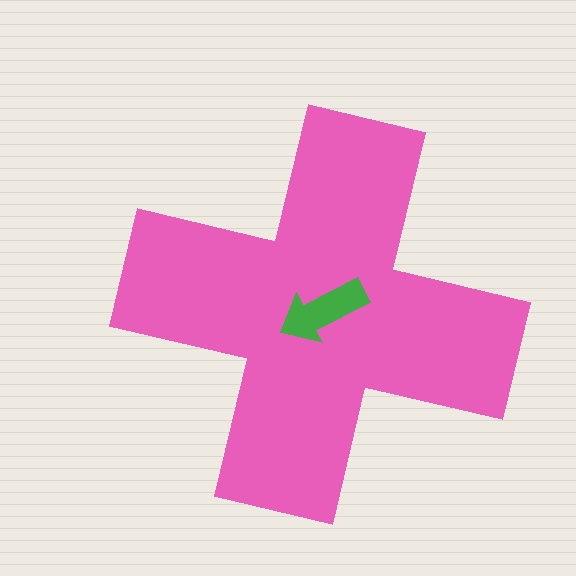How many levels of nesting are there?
2.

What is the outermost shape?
The pink cross.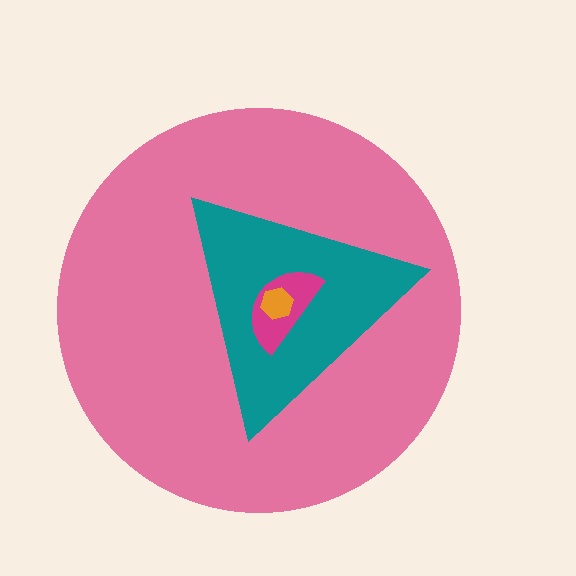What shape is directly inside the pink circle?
The teal triangle.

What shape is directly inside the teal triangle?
The magenta semicircle.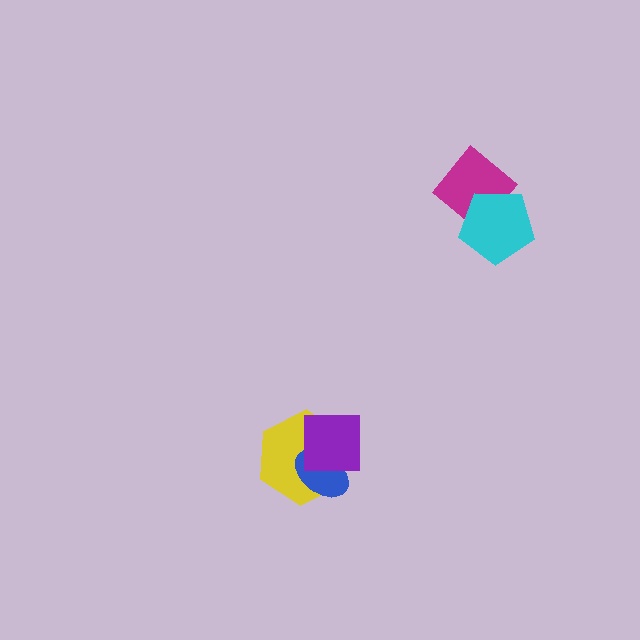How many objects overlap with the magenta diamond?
1 object overlaps with the magenta diamond.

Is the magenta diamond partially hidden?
Yes, it is partially covered by another shape.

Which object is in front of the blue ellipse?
The purple square is in front of the blue ellipse.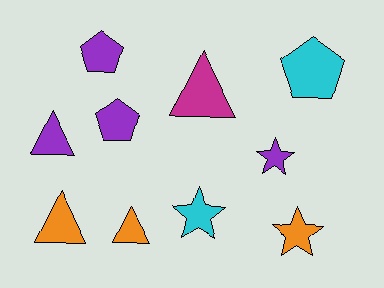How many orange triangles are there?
There are 2 orange triangles.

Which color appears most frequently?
Purple, with 4 objects.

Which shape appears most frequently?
Triangle, with 4 objects.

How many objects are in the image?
There are 10 objects.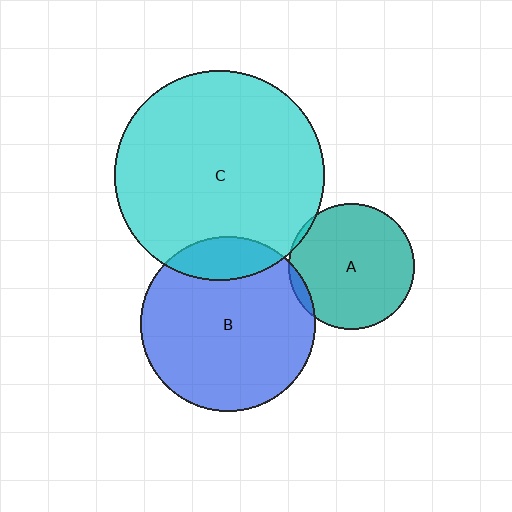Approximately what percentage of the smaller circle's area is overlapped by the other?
Approximately 15%.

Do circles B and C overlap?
Yes.